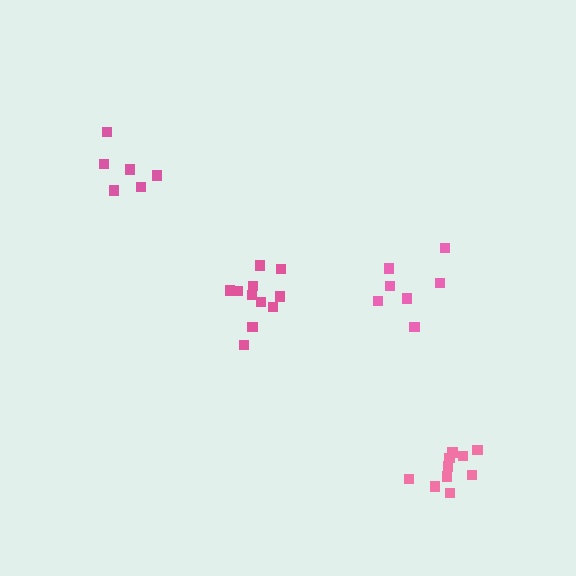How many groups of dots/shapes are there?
There are 4 groups.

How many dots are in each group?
Group 1: 7 dots, Group 2: 11 dots, Group 3: 6 dots, Group 4: 10 dots (34 total).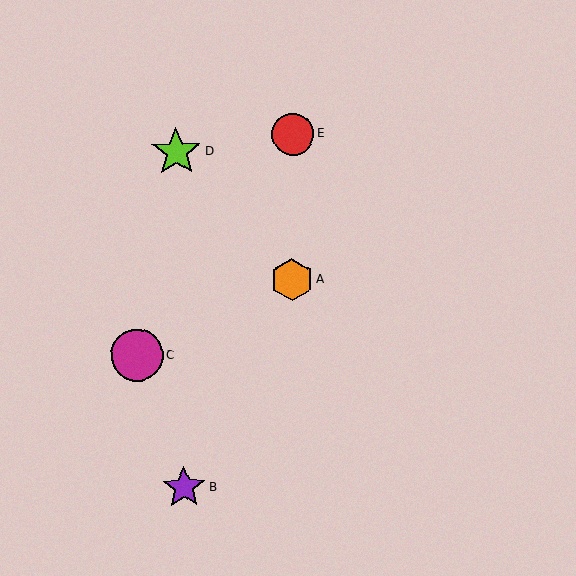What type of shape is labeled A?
Shape A is an orange hexagon.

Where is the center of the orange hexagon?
The center of the orange hexagon is at (292, 280).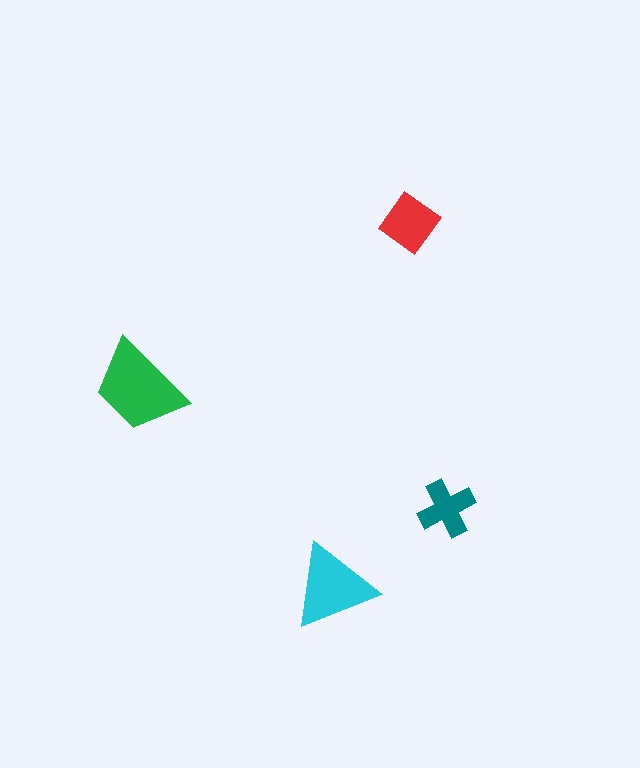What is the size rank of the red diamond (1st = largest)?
3rd.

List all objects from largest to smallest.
The green trapezoid, the cyan triangle, the red diamond, the teal cross.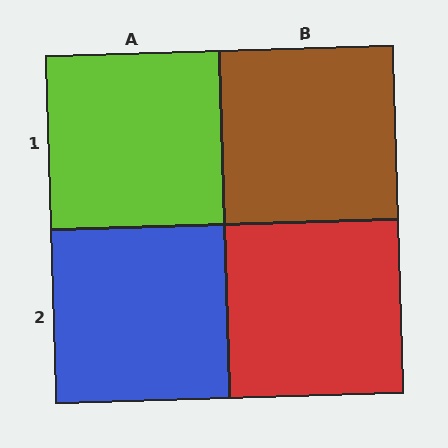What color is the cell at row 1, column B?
Brown.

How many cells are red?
1 cell is red.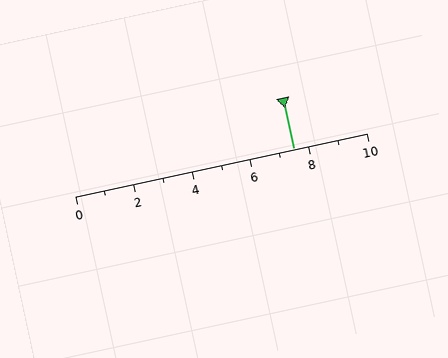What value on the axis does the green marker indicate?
The marker indicates approximately 7.5.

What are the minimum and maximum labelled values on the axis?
The axis runs from 0 to 10.